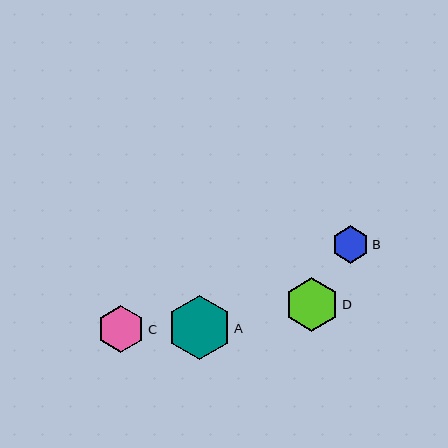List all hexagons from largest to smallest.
From largest to smallest: A, D, C, B.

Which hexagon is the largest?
Hexagon A is the largest with a size of approximately 64 pixels.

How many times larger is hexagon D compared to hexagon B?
Hexagon D is approximately 1.4 times the size of hexagon B.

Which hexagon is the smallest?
Hexagon B is the smallest with a size of approximately 38 pixels.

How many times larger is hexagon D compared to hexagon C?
Hexagon D is approximately 1.1 times the size of hexagon C.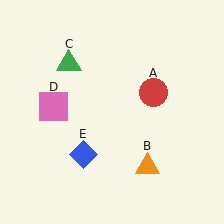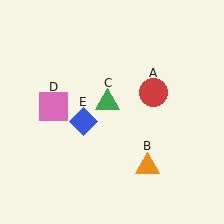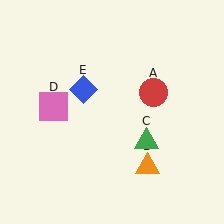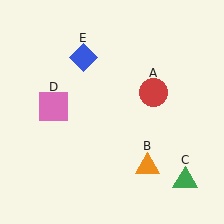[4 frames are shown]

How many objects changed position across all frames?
2 objects changed position: green triangle (object C), blue diamond (object E).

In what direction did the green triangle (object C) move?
The green triangle (object C) moved down and to the right.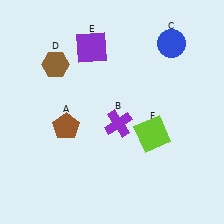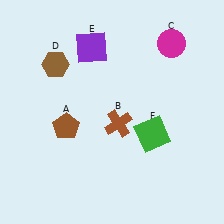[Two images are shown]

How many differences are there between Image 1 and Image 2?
There are 3 differences between the two images.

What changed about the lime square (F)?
In Image 1, F is lime. In Image 2, it changed to green.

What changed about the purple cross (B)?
In Image 1, B is purple. In Image 2, it changed to brown.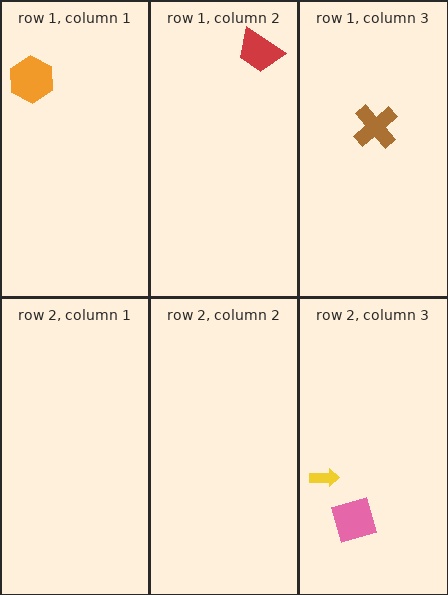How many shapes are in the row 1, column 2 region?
1.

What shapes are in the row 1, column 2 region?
The red trapezoid.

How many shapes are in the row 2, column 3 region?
2.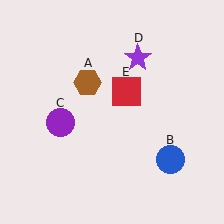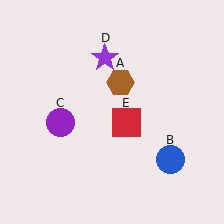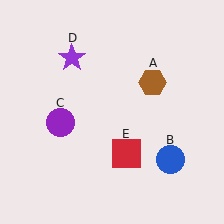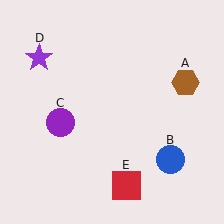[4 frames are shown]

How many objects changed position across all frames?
3 objects changed position: brown hexagon (object A), purple star (object D), red square (object E).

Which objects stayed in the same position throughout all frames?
Blue circle (object B) and purple circle (object C) remained stationary.